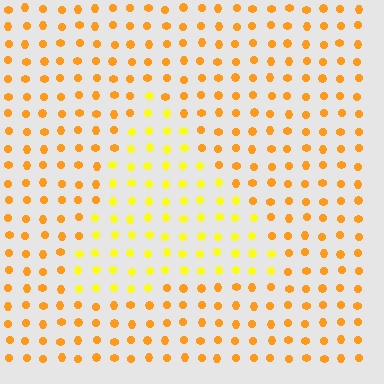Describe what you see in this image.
The image is filled with small orange elements in a uniform arrangement. A triangle-shaped region is visible where the elements are tinted to a slightly different hue, forming a subtle color boundary.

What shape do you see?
I see a triangle.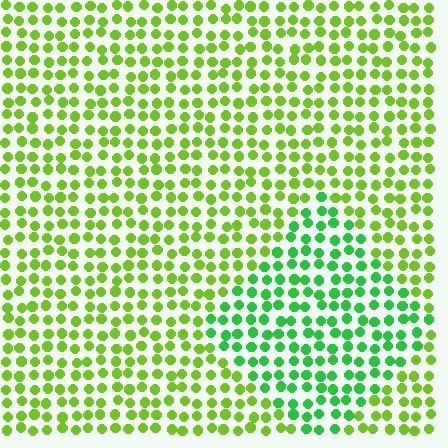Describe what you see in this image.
The image is filled with small lime elements in a uniform arrangement. A diamond-shaped region is visible where the elements are tinted to a slightly different hue, forming a subtle color boundary.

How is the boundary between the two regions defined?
The boundary is defined purely by a slight shift in hue (about 36 degrees). Spacing, size, and orientation are identical on both sides.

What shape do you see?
I see a diamond.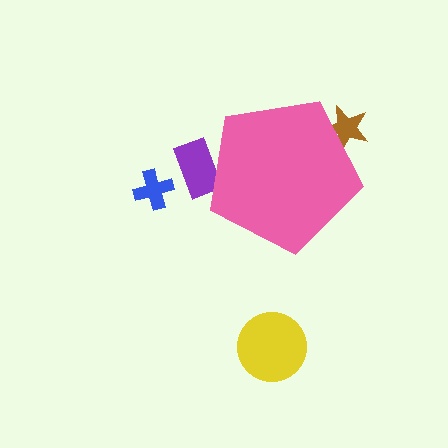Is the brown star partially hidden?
Yes, the brown star is partially hidden behind the pink pentagon.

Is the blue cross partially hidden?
No, the blue cross is fully visible.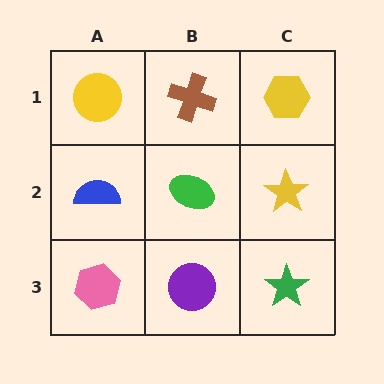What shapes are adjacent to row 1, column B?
A green ellipse (row 2, column B), a yellow circle (row 1, column A), a yellow hexagon (row 1, column C).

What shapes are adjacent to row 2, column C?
A yellow hexagon (row 1, column C), a green star (row 3, column C), a green ellipse (row 2, column B).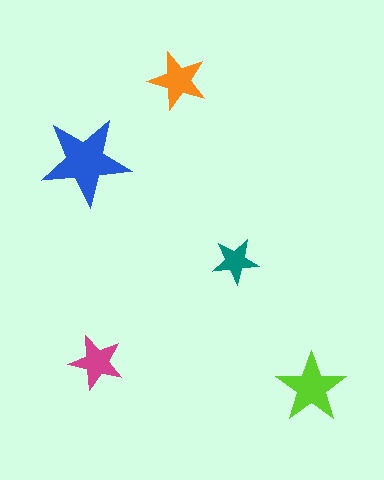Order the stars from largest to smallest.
the blue one, the lime one, the orange one, the magenta one, the teal one.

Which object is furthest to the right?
The lime star is rightmost.